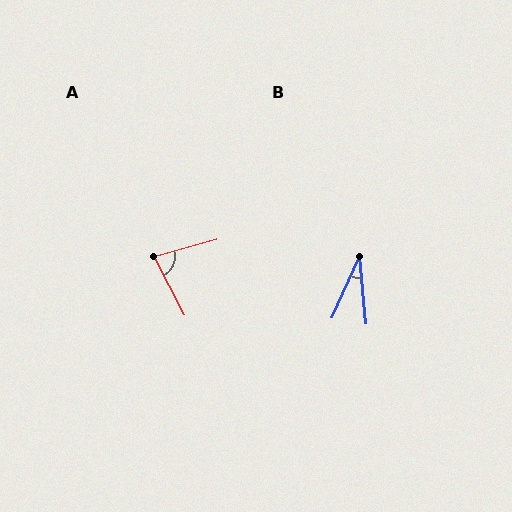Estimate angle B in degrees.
Approximately 29 degrees.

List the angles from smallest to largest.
B (29°), A (78°).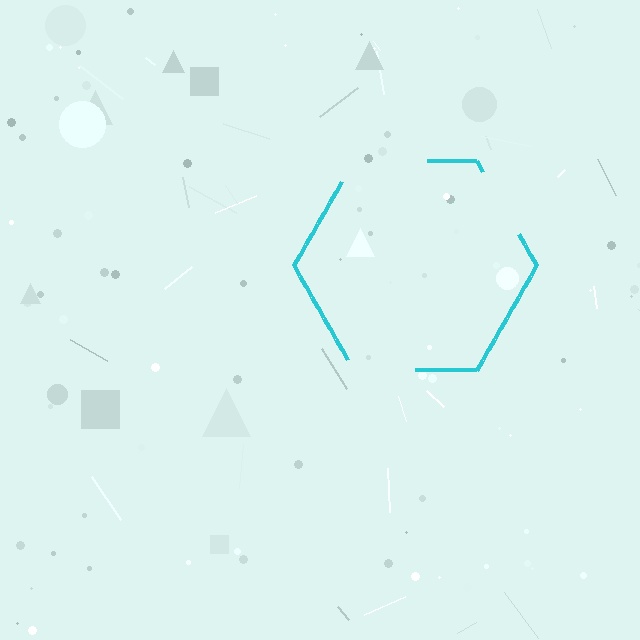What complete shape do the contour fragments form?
The contour fragments form a hexagon.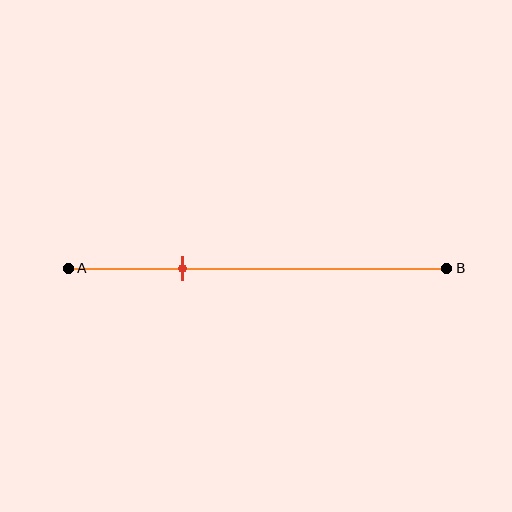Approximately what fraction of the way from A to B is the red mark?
The red mark is approximately 30% of the way from A to B.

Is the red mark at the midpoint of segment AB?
No, the mark is at about 30% from A, not at the 50% midpoint.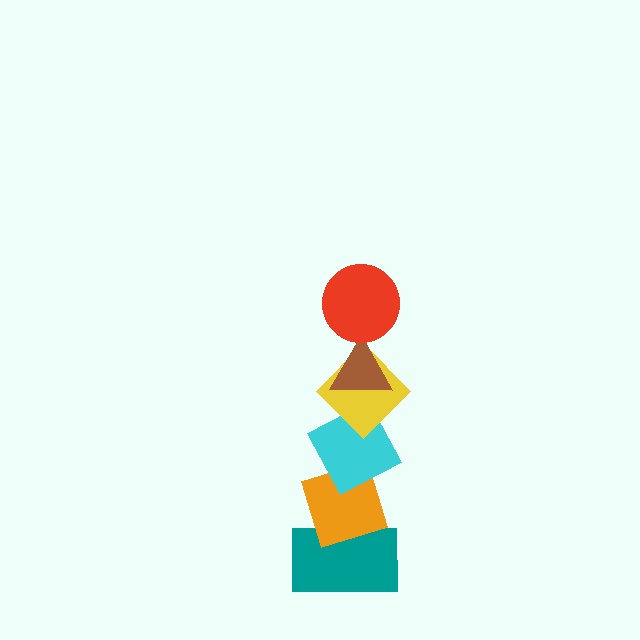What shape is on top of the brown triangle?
The red circle is on top of the brown triangle.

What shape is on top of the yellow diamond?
The brown triangle is on top of the yellow diamond.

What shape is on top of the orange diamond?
The cyan diamond is on top of the orange diamond.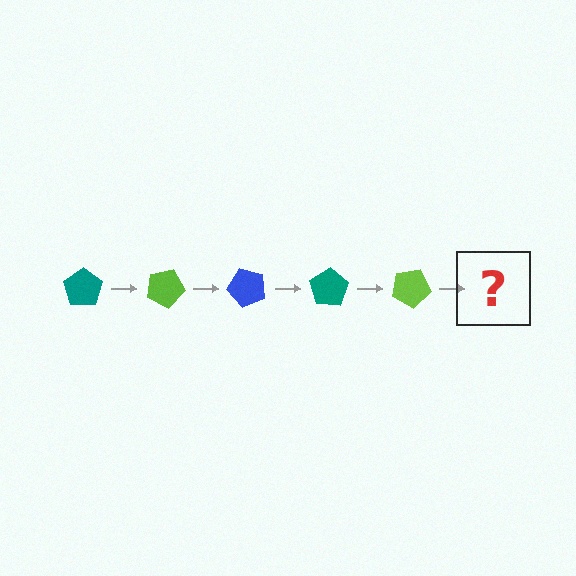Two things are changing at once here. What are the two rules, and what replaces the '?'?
The two rules are that it rotates 25 degrees each step and the color cycles through teal, lime, and blue. The '?' should be a blue pentagon, rotated 125 degrees from the start.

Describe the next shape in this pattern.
It should be a blue pentagon, rotated 125 degrees from the start.